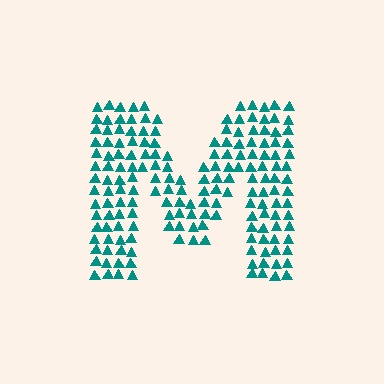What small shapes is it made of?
It is made of small triangles.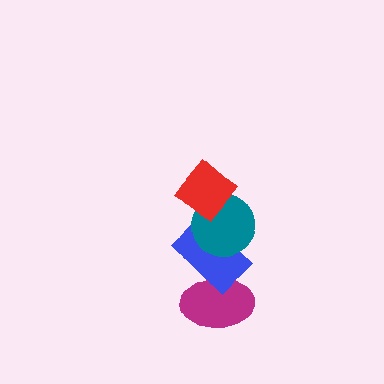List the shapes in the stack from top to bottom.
From top to bottom: the red diamond, the teal circle, the blue rectangle, the magenta ellipse.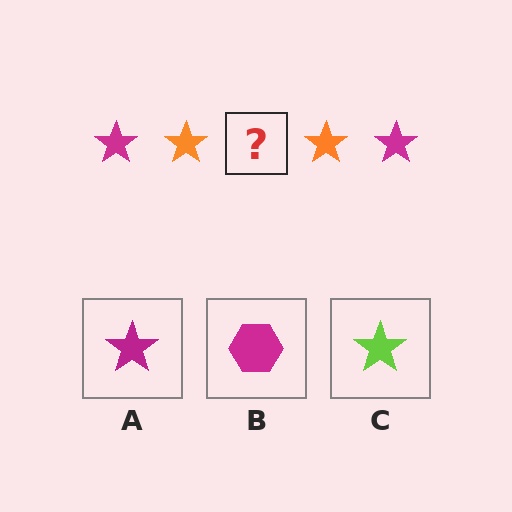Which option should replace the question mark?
Option A.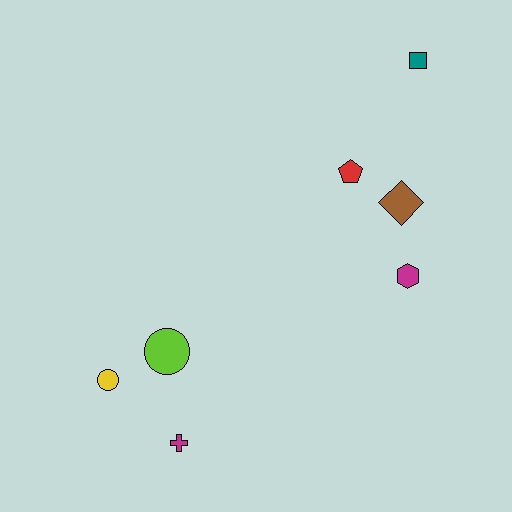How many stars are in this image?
There are no stars.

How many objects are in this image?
There are 7 objects.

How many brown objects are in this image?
There is 1 brown object.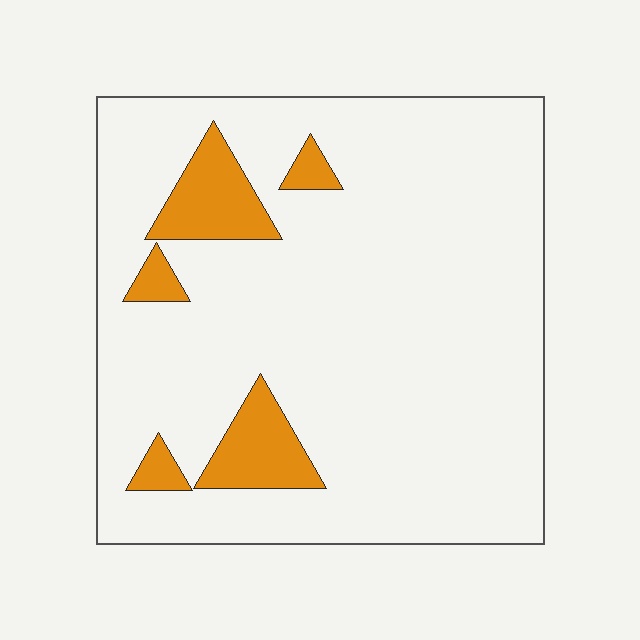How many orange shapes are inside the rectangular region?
5.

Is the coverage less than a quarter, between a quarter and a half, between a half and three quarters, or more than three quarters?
Less than a quarter.